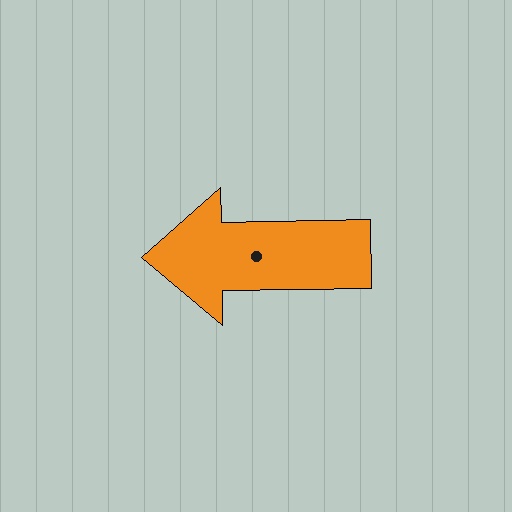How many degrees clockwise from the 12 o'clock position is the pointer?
Approximately 269 degrees.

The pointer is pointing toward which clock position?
Roughly 9 o'clock.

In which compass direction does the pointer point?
West.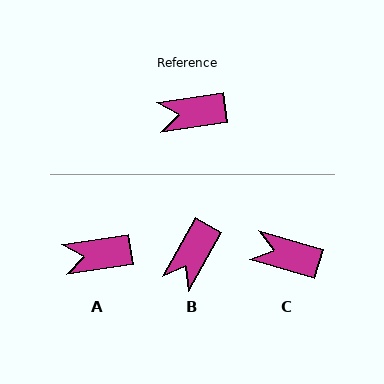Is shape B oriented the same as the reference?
No, it is off by about 52 degrees.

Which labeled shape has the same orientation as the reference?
A.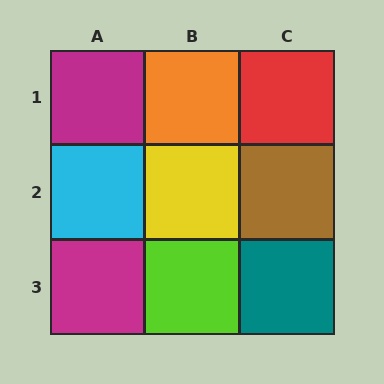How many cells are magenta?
2 cells are magenta.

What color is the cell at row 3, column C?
Teal.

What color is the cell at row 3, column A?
Magenta.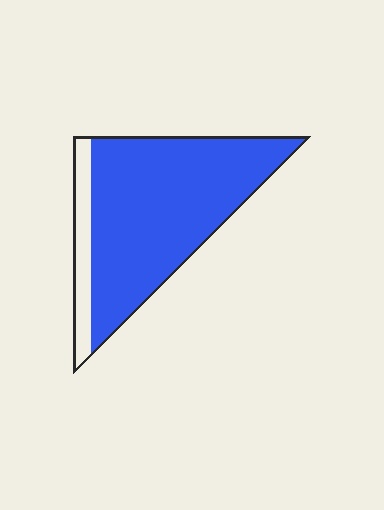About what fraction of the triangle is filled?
About seven eighths (7/8).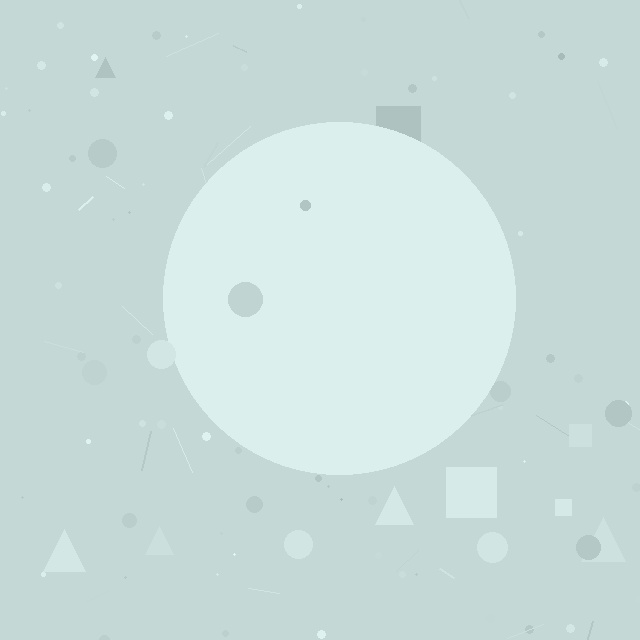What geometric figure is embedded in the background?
A circle is embedded in the background.